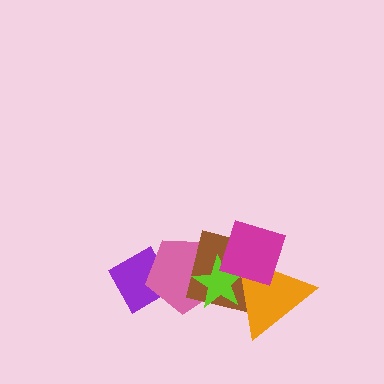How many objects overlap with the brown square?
4 objects overlap with the brown square.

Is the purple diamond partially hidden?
Yes, it is partially covered by another shape.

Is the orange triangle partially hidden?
Yes, it is partially covered by another shape.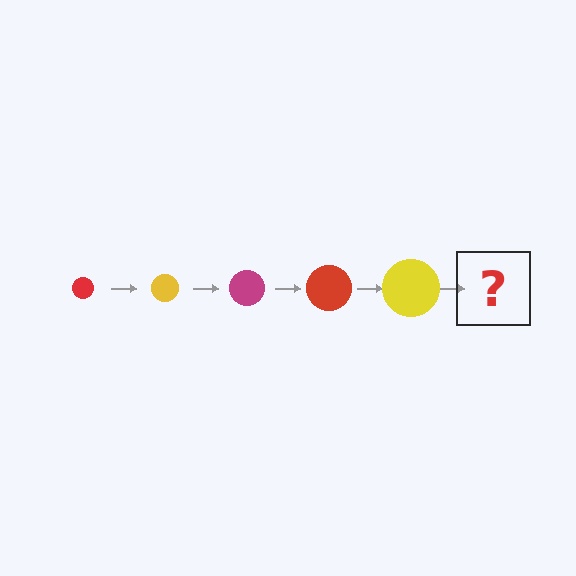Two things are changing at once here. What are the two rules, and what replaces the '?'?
The two rules are that the circle grows larger each step and the color cycles through red, yellow, and magenta. The '?' should be a magenta circle, larger than the previous one.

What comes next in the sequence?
The next element should be a magenta circle, larger than the previous one.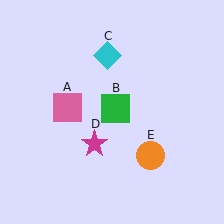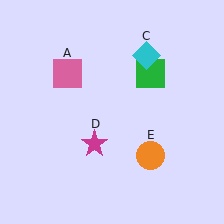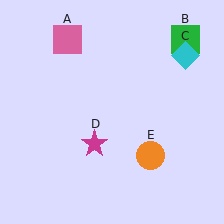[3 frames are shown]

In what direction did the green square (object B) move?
The green square (object B) moved up and to the right.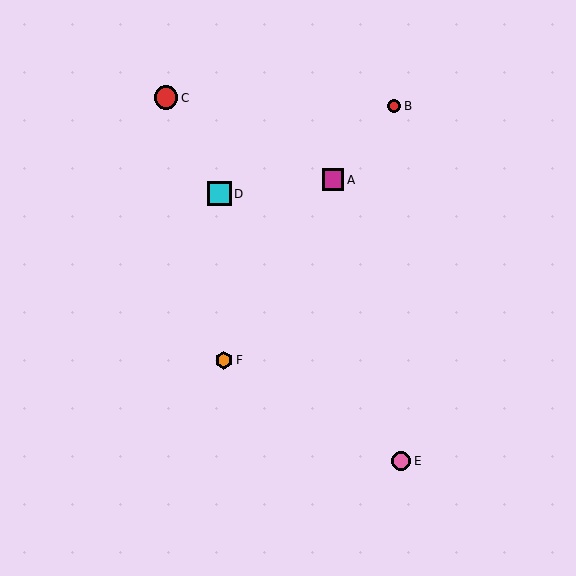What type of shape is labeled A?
Shape A is a magenta square.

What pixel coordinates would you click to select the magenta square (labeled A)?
Click at (333, 180) to select the magenta square A.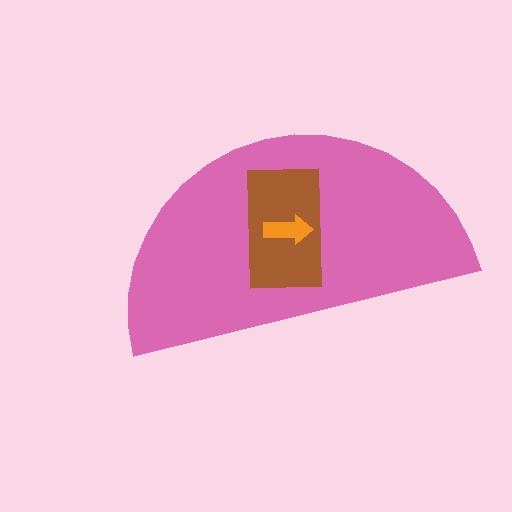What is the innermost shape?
The orange arrow.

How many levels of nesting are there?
3.